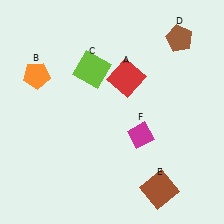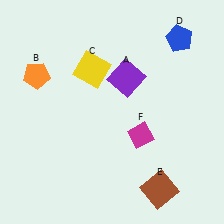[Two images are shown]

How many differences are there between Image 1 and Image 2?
There are 3 differences between the two images.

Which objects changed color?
A changed from red to purple. C changed from lime to yellow. D changed from brown to blue.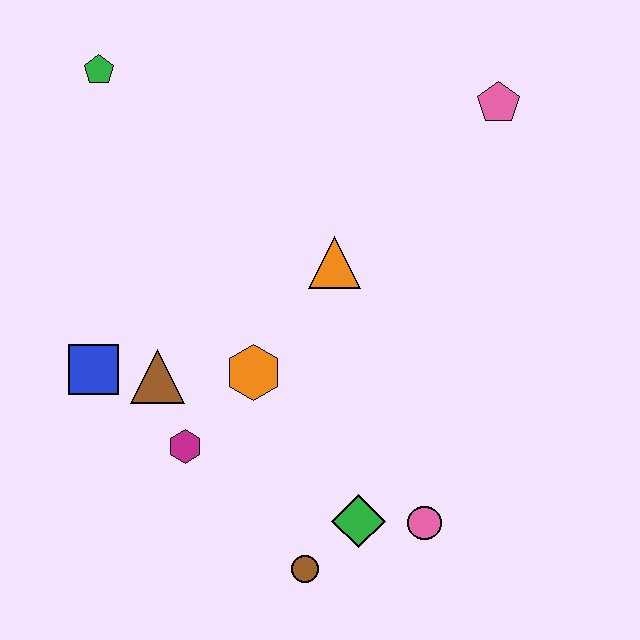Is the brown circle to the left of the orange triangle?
Yes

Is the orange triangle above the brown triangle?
Yes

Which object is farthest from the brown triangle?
The pink pentagon is farthest from the brown triangle.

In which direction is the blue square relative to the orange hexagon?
The blue square is to the left of the orange hexagon.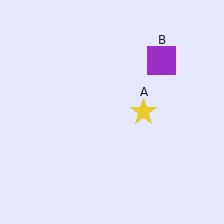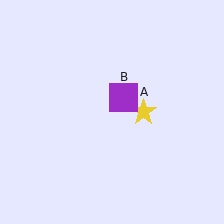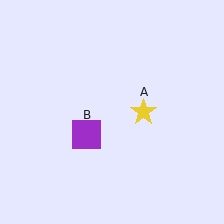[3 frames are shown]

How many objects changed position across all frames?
1 object changed position: purple square (object B).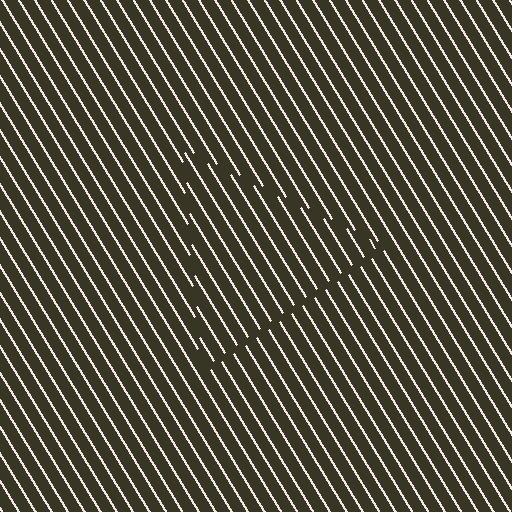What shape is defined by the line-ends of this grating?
An illusory triangle. The interior of the shape contains the same grating, shifted by half a period — the contour is defined by the phase discontinuity where line-ends from the inner and outer gratings abut.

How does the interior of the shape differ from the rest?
The interior of the shape contains the same grating, shifted by half a period — the contour is defined by the phase discontinuity where line-ends from the inner and outer gratings abut.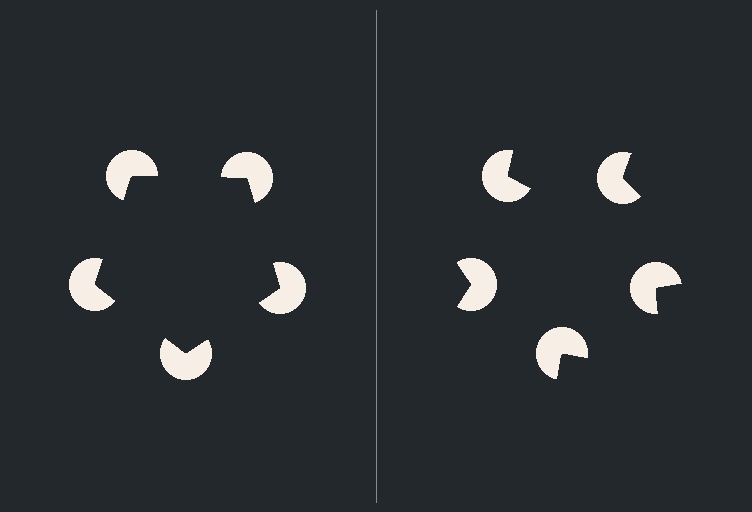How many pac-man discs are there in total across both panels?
10 — 5 on each side.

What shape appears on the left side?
An illusory pentagon.